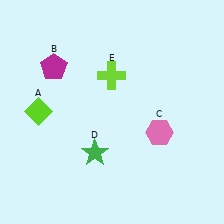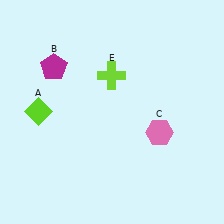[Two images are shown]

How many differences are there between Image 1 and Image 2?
There is 1 difference between the two images.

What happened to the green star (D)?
The green star (D) was removed in Image 2. It was in the bottom-left area of Image 1.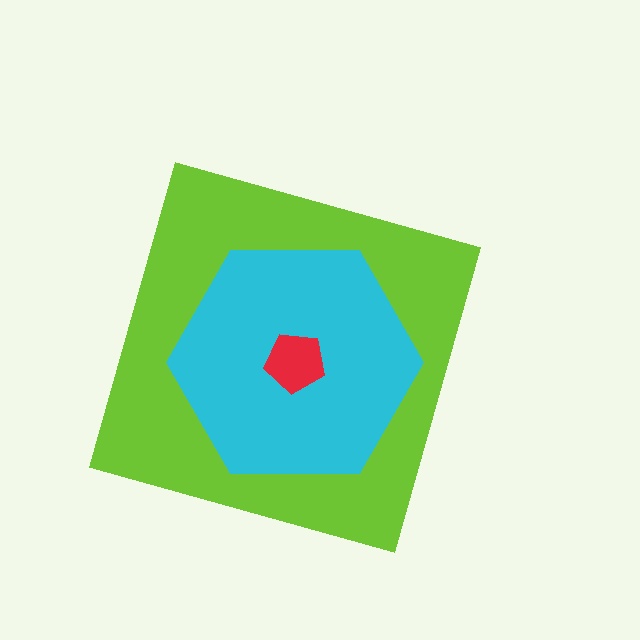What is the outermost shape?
The lime diamond.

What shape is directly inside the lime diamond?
The cyan hexagon.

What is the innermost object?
The red pentagon.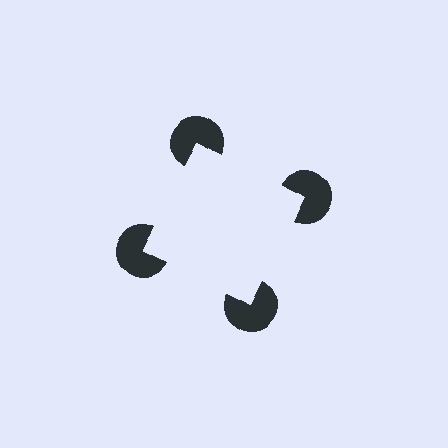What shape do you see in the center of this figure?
An illusory square — its edges are inferred from the aligned wedge cuts in the pac-man discs, not physically drawn.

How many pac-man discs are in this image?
There are 4 — one at each vertex of the illusory square.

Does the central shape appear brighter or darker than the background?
It typically appears slightly brighter than the background, even though no actual brightness change is drawn.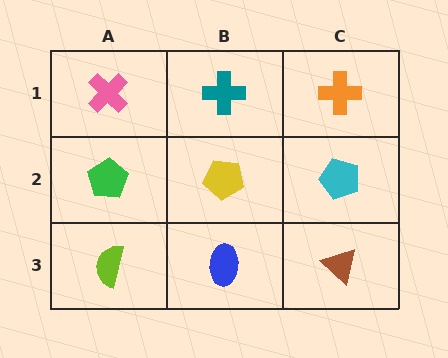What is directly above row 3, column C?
A cyan pentagon.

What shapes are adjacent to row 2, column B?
A teal cross (row 1, column B), a blue ellipse (row 3, column B), a green pentagon (row 2, column A), a cyan pentagon (row 2, column C).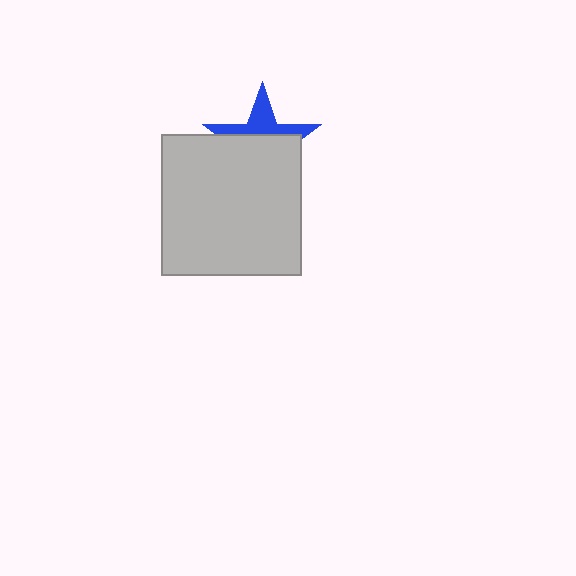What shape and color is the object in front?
The object in front is a light gray square.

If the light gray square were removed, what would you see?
You would see the complete blue star.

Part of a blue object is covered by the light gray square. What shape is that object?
It is a star.